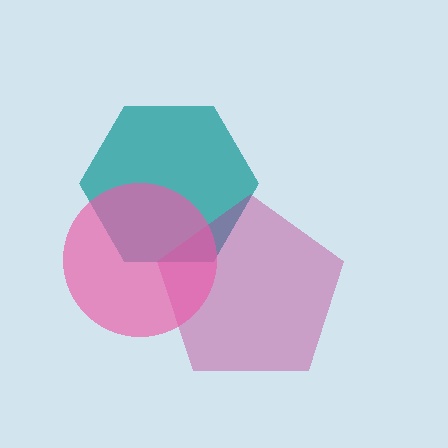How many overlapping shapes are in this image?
There are 3 overlapping shapes in the image.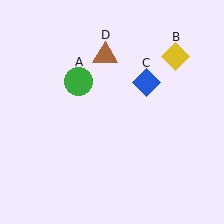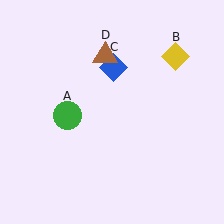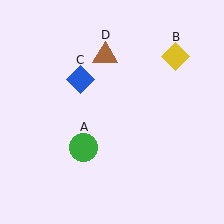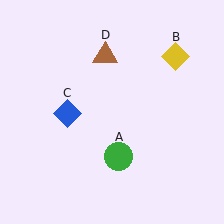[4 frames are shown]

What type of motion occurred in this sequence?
The green circle (object A), blue diamond (object C) rotated counterclockwise around the center of the scene.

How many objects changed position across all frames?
2 objects changed position: green circle (object A), blue diamond (object C).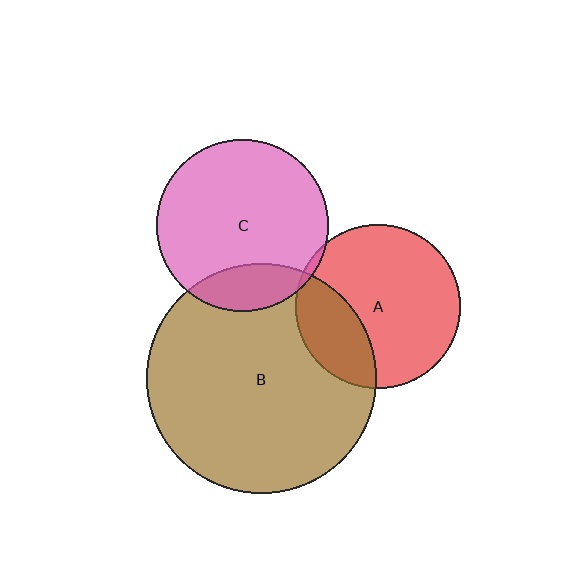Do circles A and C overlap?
Yes.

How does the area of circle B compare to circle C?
Approximately 1.8 times.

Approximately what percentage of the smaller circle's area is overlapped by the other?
Approximately 5%.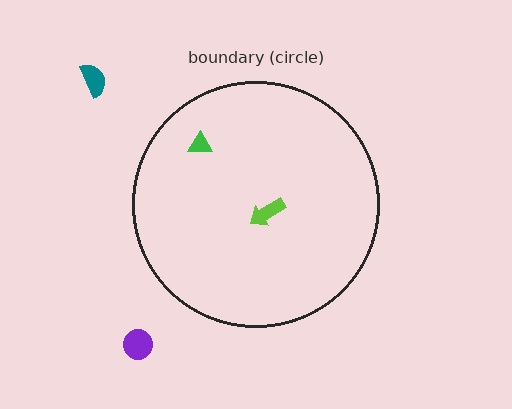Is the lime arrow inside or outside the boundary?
Inside.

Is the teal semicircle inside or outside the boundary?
Outside.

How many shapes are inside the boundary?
2 inside, 2 outside.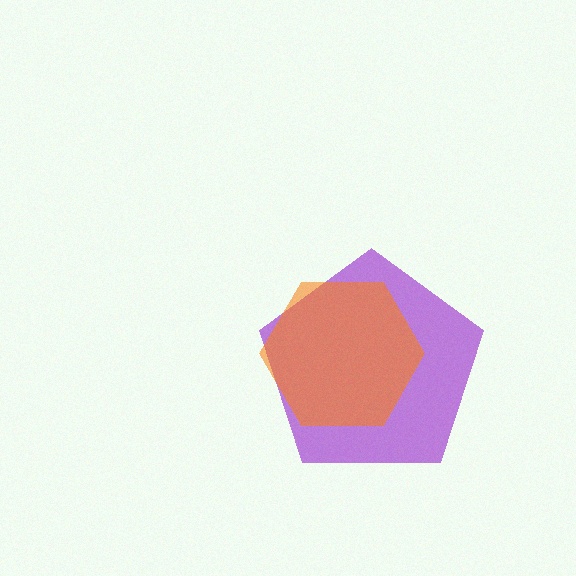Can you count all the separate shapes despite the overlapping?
Yes, there are 2 separate shapes.